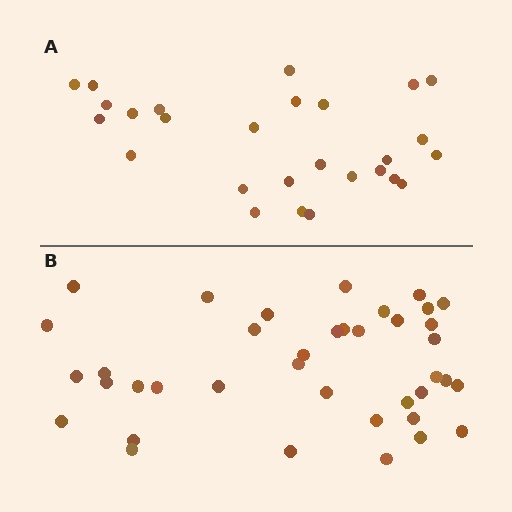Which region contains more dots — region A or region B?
Region B (the bottom region) has more dots.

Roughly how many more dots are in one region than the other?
Region B has roughly 12 or so more dots than region A.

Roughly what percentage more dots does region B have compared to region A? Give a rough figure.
About 45% more.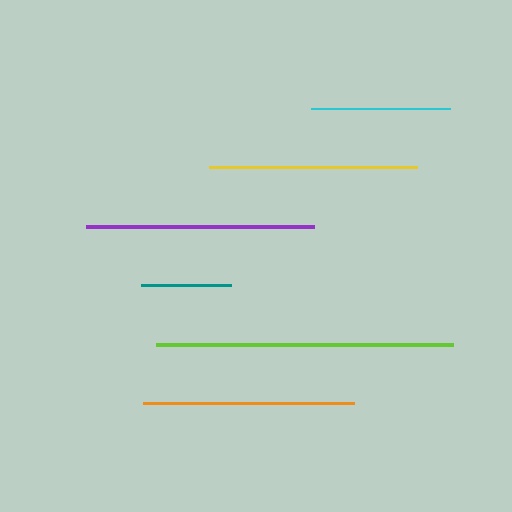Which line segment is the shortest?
The teal line is the shortest at approximately 90 pixels.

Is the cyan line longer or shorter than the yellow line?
The yellow line is longer than the cyan line.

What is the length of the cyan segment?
The cyan segment is approximately 140 pixels long.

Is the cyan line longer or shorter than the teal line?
The cyan line is longer than the teal line.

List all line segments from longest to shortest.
From longest to shortest: lime, purple, orange, yellow, cyan, teal.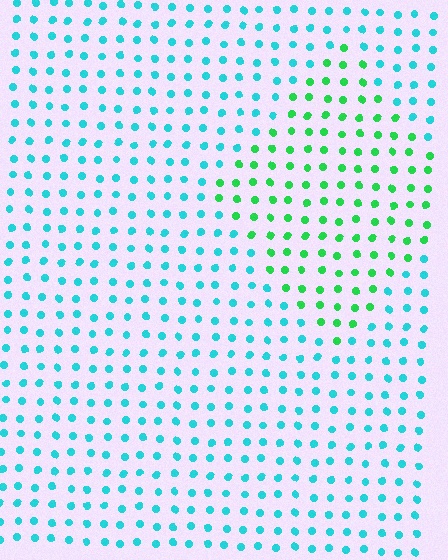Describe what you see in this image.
The image is filled with small cyan elements in a uniform arrangement. A diamond-shaped region is visible where the elements are tinted to a slightly different hue, forming a subtle color boundary.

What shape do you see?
I see a diamond.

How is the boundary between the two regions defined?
The boundary is defined purely by a slight shift in hue (about 48 degrees). Spacing, size, and orientation are identical on both sides.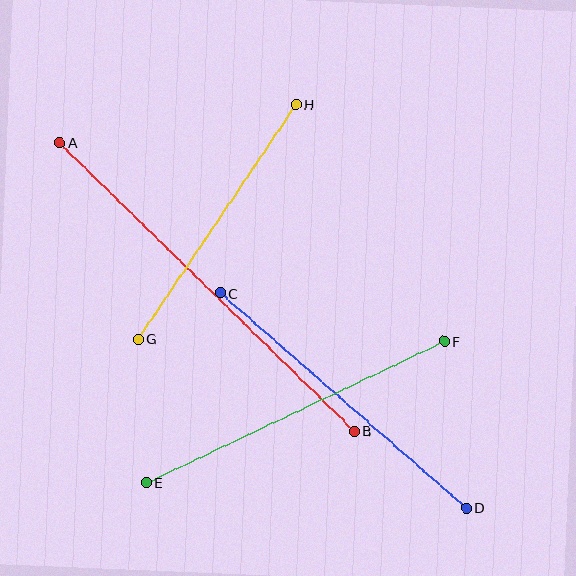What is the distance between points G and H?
The distance is approximately 283 pixels.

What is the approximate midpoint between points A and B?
The midpoint is at approximately (207, 287) pixels.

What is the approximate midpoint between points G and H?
The midpoint is at approximately (217, 222) pixels.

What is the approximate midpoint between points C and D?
The midpoint is at approximately (343, 400) pixels.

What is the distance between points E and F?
The distance is approximately 330 pixels.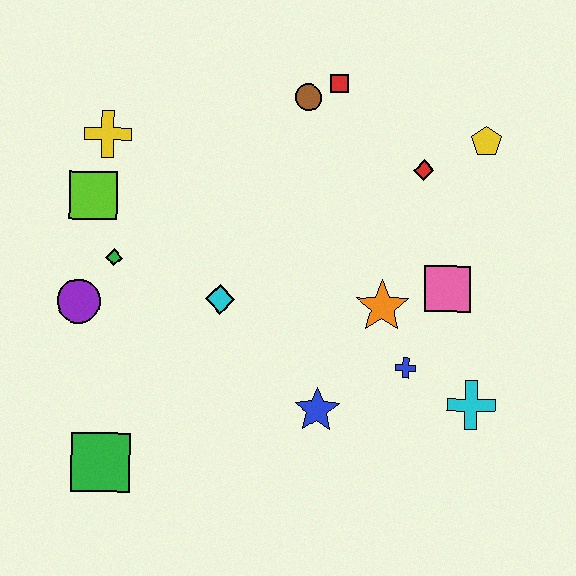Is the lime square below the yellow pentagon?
Yes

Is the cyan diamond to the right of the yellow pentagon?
No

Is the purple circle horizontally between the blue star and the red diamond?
No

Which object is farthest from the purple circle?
The yellow pentagon is farthest from the purple circle.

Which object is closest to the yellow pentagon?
The red diamond is closest to the yellow pentagon.